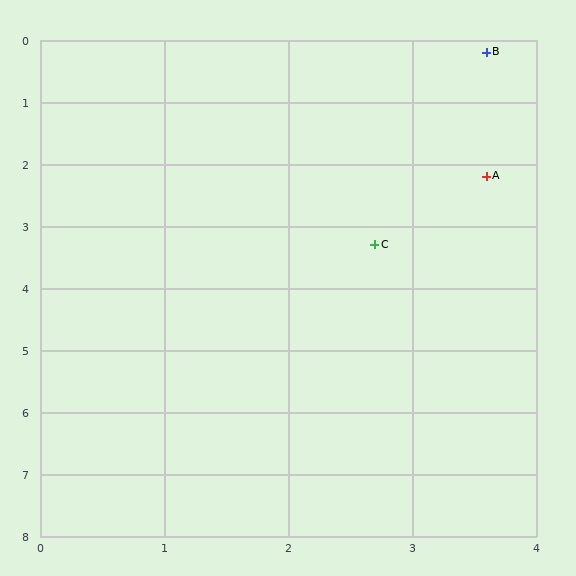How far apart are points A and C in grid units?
Points A and C are about 1.4 grid units apart.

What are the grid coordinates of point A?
Point A is at approximately (3.6, 2.2).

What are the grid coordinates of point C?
Point C is at approximately (2.7, 3.3).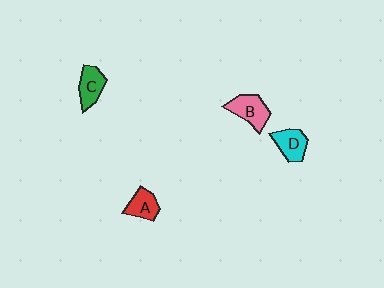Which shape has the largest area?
Shape B (pink).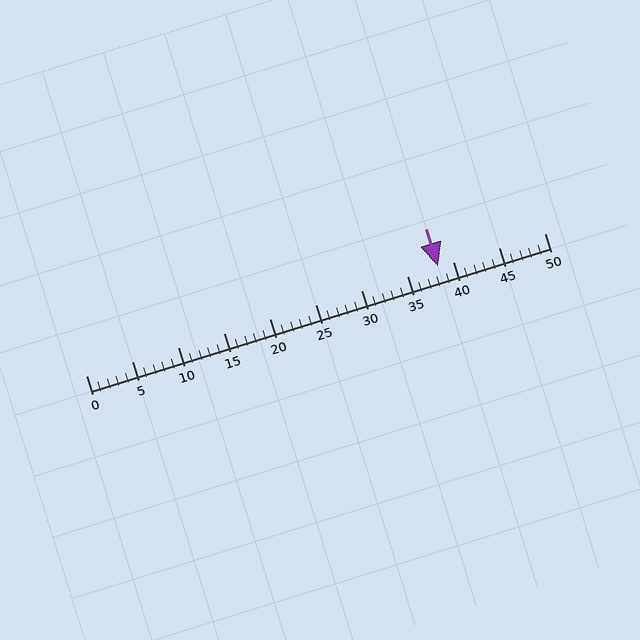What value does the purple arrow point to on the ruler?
The purple arrow points to approximately 38.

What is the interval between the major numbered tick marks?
The major tick marks are spaced 5 units apart.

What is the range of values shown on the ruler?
The ruler shows values from 0 to 50.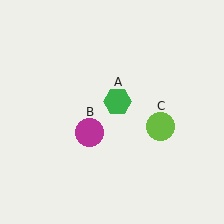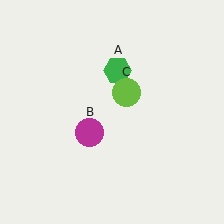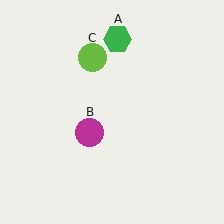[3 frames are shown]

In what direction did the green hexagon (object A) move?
The green hexagon (object A) moved up.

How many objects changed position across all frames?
2 objects changed position: green hexagon (object A), lime circle (object C).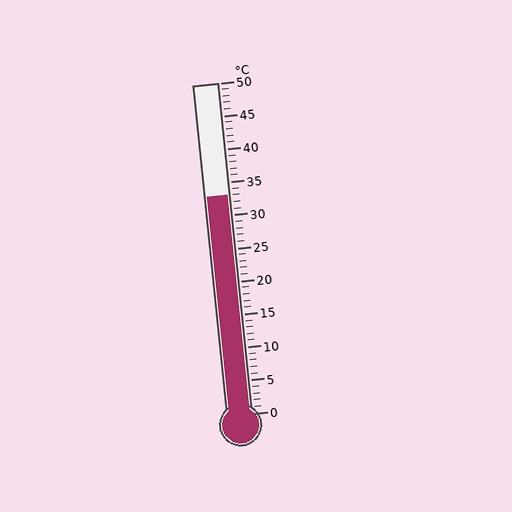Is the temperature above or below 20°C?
The temperature is above 20°C.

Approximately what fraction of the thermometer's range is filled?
The thermometer is filled to approximately 65% of its range.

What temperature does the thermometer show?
The thermometer shows approximately 33°C.